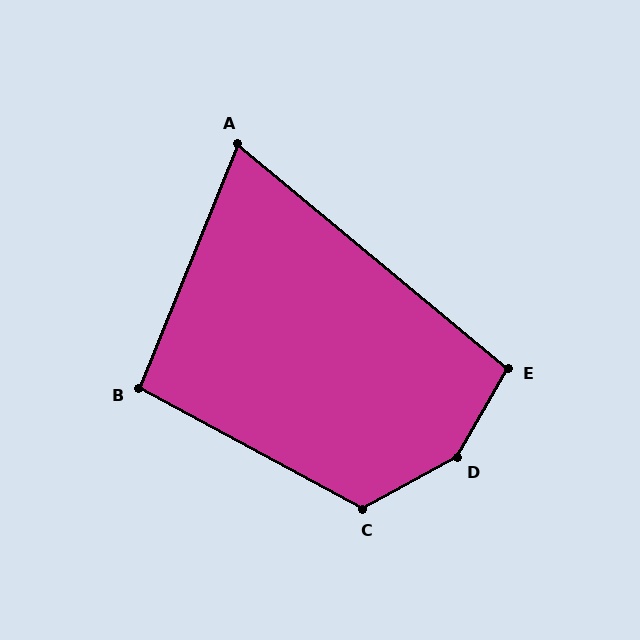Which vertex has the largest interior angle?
D, at approximately 149 degrees.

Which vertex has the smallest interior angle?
A, at approximately 72 degrees.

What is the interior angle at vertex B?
Approximately 96 degrees (obtuse).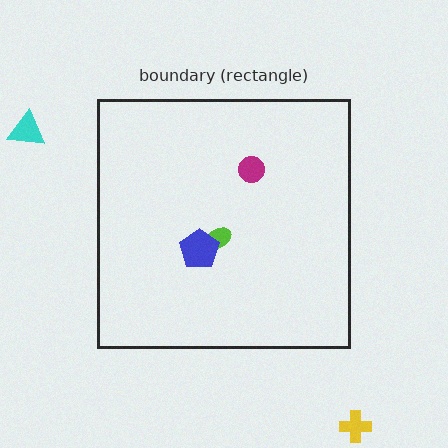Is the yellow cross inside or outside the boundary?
Outside.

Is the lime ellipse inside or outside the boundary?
Inside.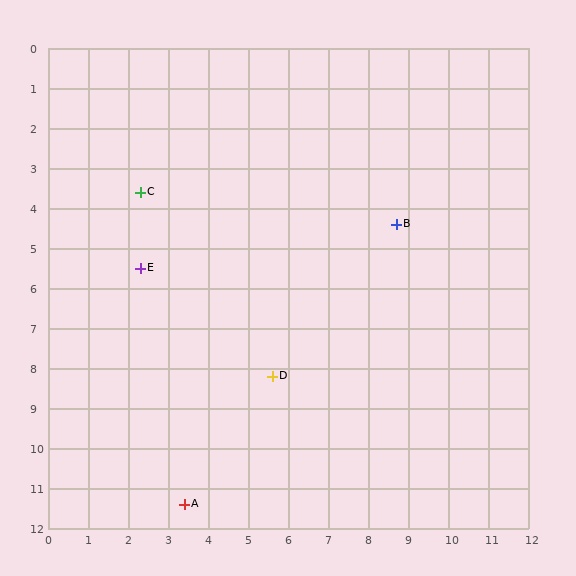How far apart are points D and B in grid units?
Points D and B are about 4.9 grid units apart.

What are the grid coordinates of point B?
Point B is at approximately (8.7, 4.4).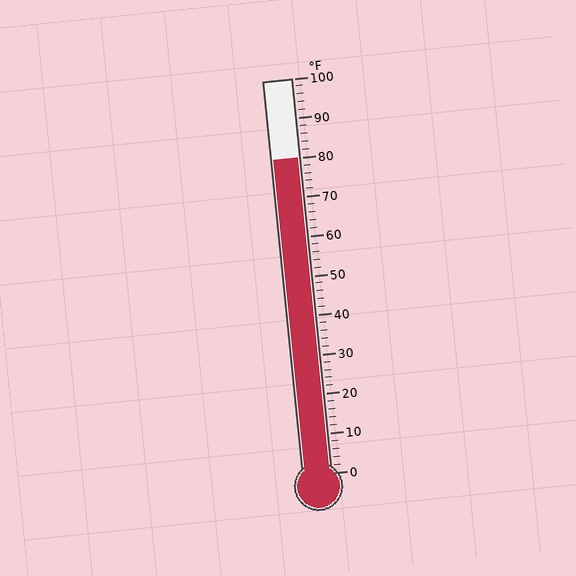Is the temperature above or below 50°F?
The temperature is above 50°F.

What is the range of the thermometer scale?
The thermometer scale ranges from 0°F to 100°F.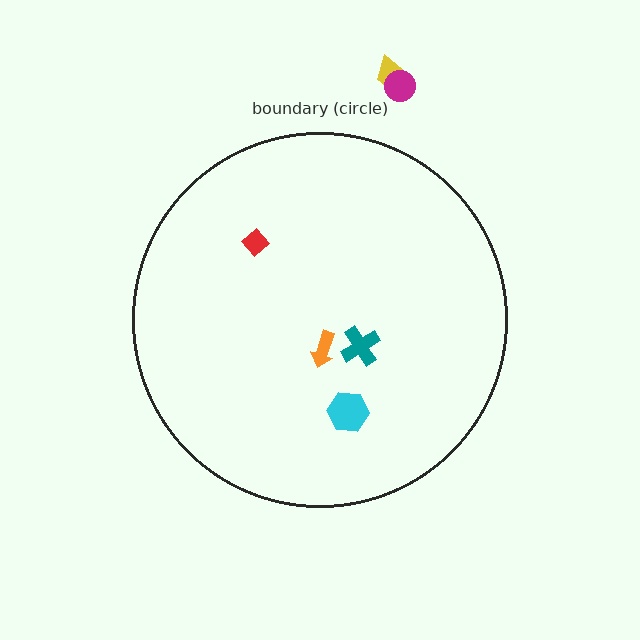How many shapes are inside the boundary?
4 inside, 2 outside.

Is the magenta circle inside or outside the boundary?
Outside.